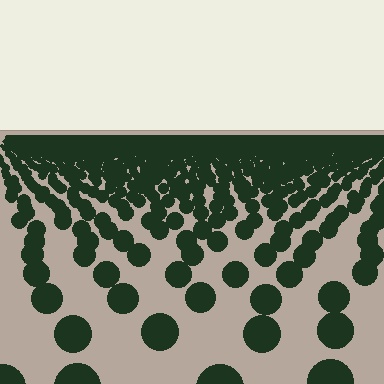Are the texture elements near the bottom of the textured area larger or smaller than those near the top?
Larger. Near the bottom, elements are closer to the viewer and appear at a bigger on-screen size.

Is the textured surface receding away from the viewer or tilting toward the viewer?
The surface is receding away from the viewer. Texture elements get smaller and denser toward the top.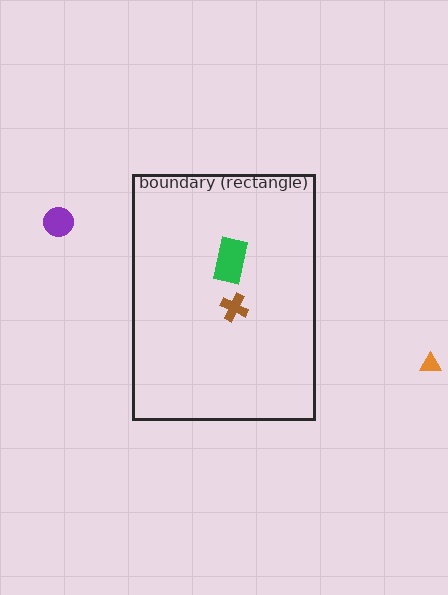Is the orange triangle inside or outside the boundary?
Outside.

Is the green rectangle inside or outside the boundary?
Inside.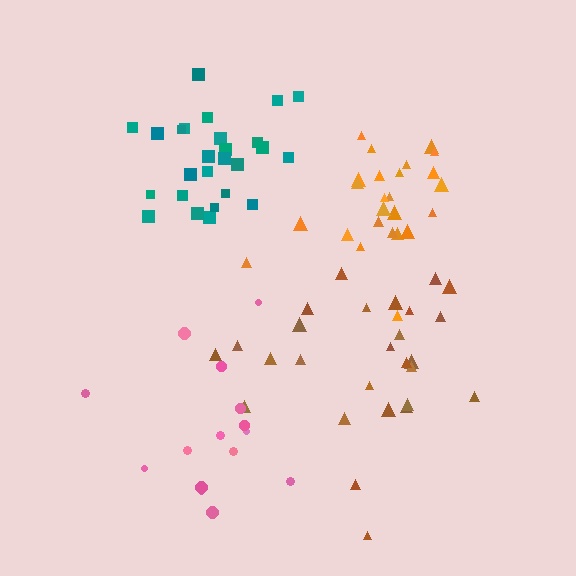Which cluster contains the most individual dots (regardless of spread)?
Brown (27).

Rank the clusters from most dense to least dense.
teal, orange, brown, pink.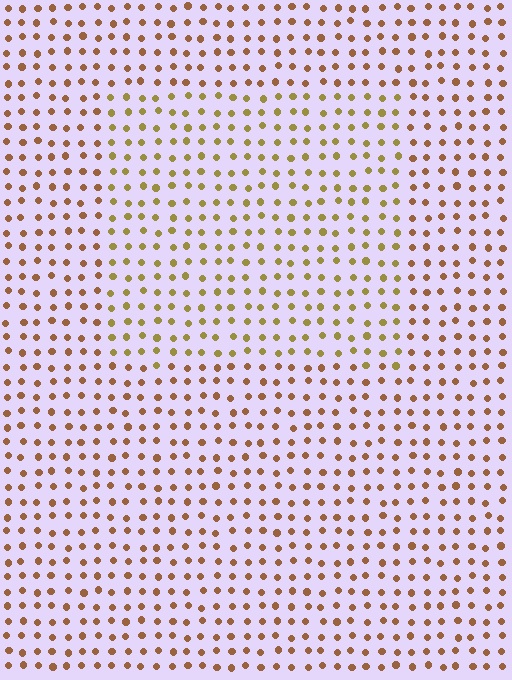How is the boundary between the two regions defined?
The boundary is defined purely by a slight shift in hue (about 30 degrees). Spacing, size, and orientation are identical on both sides.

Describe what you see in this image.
The image is filled with small brown elements in a uniform arrangement. A rectangle-shaped region is visible where the elements are tinted to a slightly different hue, forming a subtle color boundary.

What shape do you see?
I see a rectangle.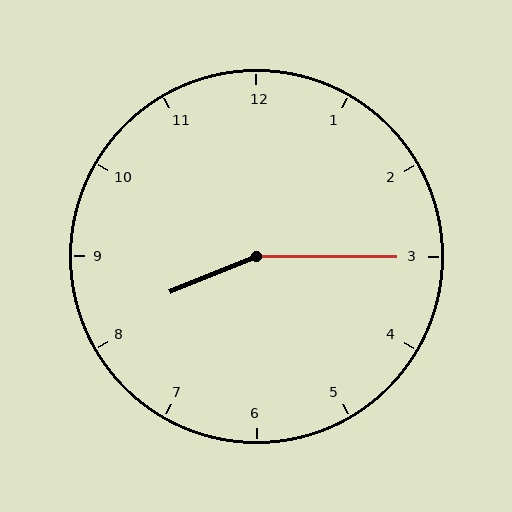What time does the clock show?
8:15.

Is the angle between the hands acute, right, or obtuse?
It is obtuse.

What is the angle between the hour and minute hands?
Approximately 158 degrees.